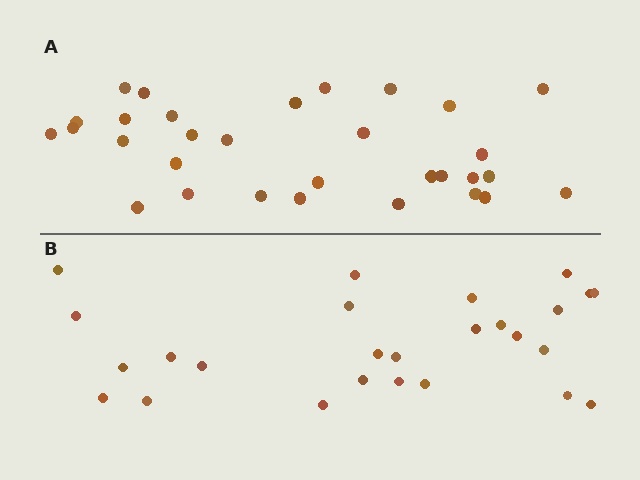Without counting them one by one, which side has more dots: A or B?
Region A (the top region) has more dots.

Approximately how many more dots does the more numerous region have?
Region A has about 5 more dots than region B.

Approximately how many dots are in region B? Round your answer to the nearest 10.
About 30 dots. (The exact count is 26, which rounds to 30.)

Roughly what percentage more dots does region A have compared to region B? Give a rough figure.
About 20% more.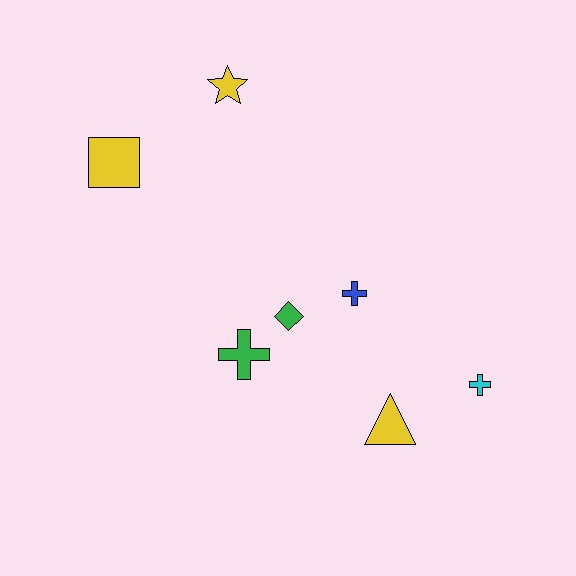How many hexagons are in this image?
There are no hexagons.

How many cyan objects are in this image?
There is 1 cyan object.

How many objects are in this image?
There are 7 objects.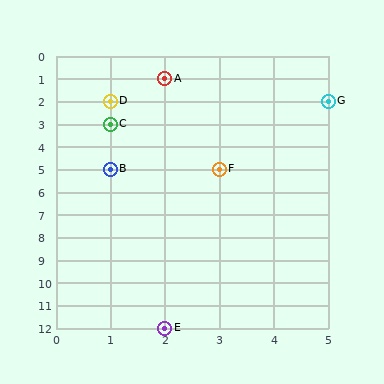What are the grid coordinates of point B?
Point B is at grid coordinates (1, 5).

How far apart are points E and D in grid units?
Points E and D are 1 column and 10 rows apart (about 10.0 grid units diagonally).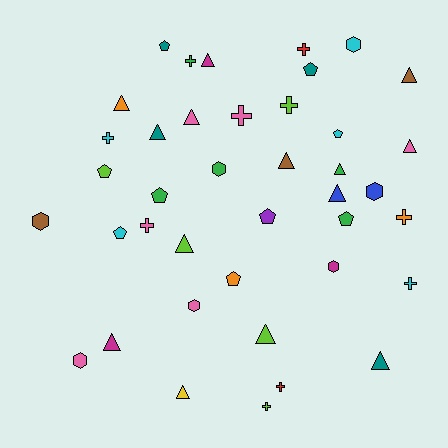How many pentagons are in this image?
There are 9 pentagons.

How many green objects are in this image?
There are 5 green objects.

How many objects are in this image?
There are 40 objects.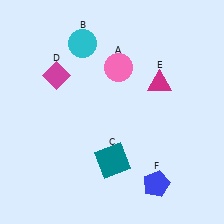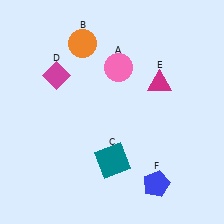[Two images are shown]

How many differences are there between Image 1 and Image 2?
There is 1 difference between the two images.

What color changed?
The circle (B) changed from cyan in Image 1 to orange in Image 2.